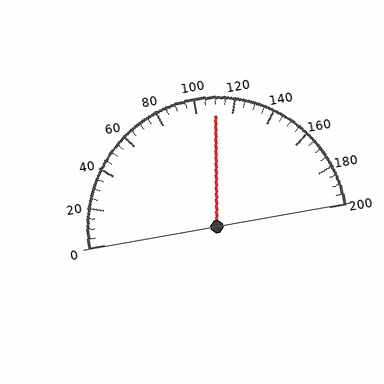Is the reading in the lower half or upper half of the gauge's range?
The reading is in the upper half of the range (0 to 200).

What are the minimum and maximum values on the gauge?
The gauge ranges from 0 to 200.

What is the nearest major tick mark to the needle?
The nearest major tick mark is 120.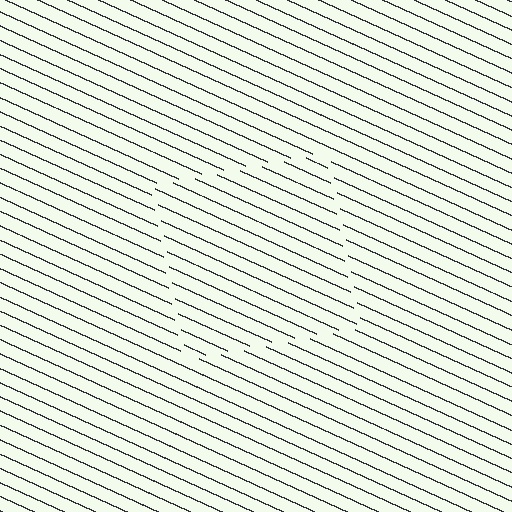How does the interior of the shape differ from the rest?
The interior of the shape contains the same grating, shifted by half a period — the contour is defined by the phase discontinuity where line-ends from the inner and outer gratings abut.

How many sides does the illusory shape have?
4 sides — the line-ends trace a square.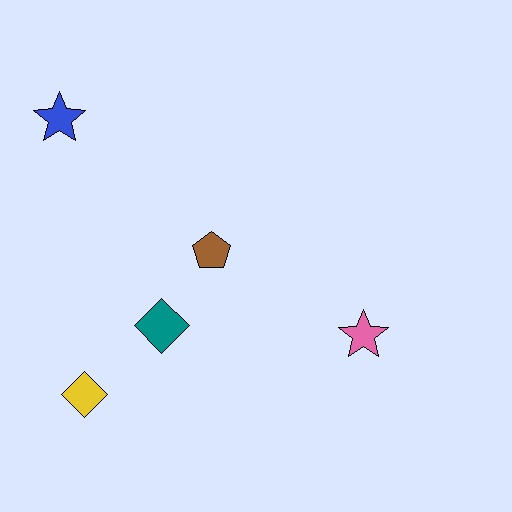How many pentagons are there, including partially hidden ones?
There is 1 pentagon.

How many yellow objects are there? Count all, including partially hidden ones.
There is 1 yellow object.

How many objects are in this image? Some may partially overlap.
There are 5 objects.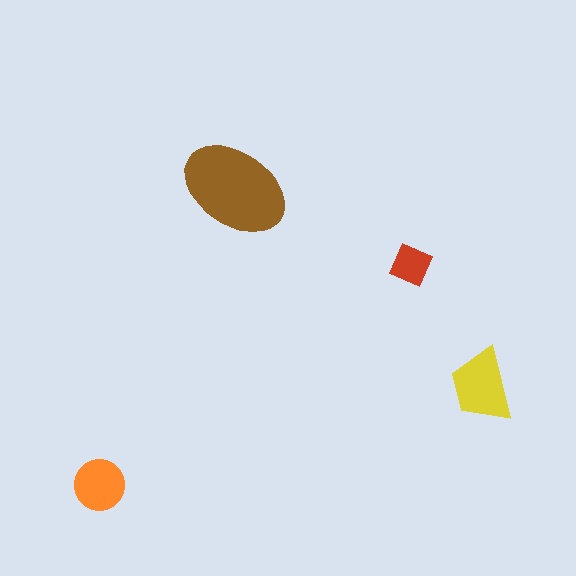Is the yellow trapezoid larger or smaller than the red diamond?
Larger.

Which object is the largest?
The brown ellipse.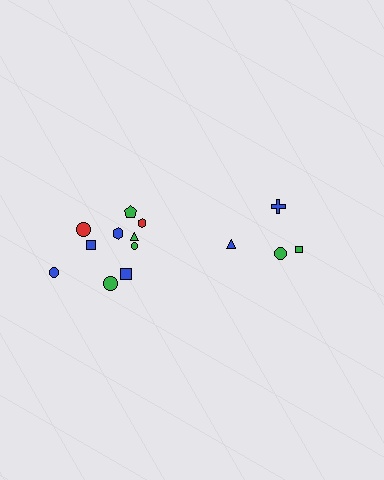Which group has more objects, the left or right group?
The left group.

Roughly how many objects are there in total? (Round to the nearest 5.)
Roughly 15 objects in total.